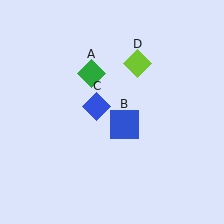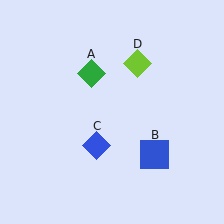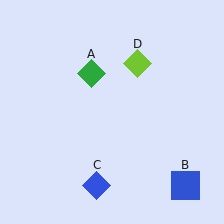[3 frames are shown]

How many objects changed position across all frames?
2 objects changed position: blue square (object B), blue diamond (object C).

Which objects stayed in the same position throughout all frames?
Green diamond (object A) and lime diamond (object D) remained stationary.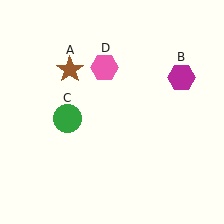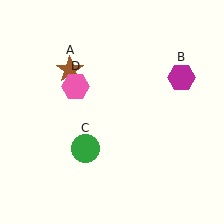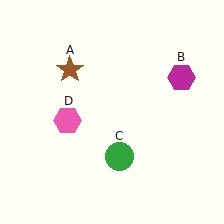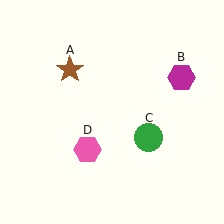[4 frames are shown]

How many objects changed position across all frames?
2 objects changed position: green circle (object C), pink hexagon (object D).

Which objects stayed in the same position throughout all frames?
Brown star (object A) and magenta hexagon (object B) remained stationary.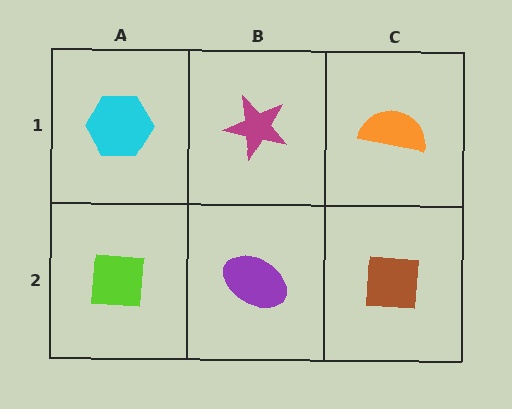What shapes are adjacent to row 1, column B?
A purple ellipse (row 2, column B), a cyan hexagon (row 1, column A), an orange semicircle (row 1, column C).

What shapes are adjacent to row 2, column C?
An orange semicircle (row 1, column C), a purple ellipse (row 2, column B).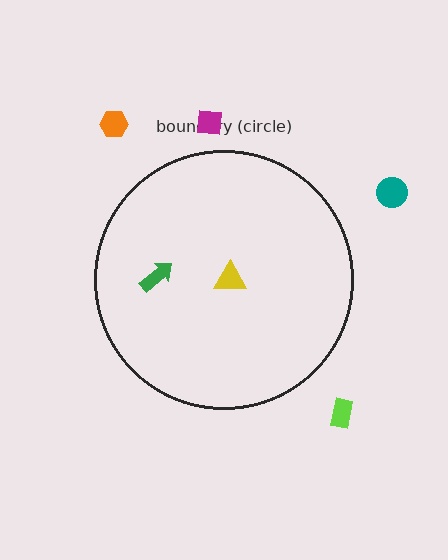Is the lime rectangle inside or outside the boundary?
Outside.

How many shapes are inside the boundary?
2 inside, 4 outside.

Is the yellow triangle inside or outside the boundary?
Inside.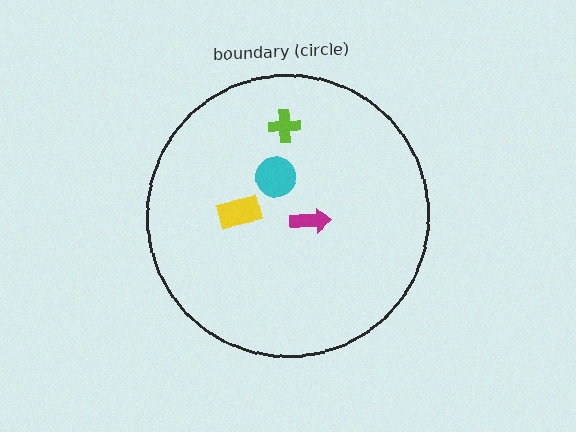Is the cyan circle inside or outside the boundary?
Inside.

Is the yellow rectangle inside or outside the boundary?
Inside.